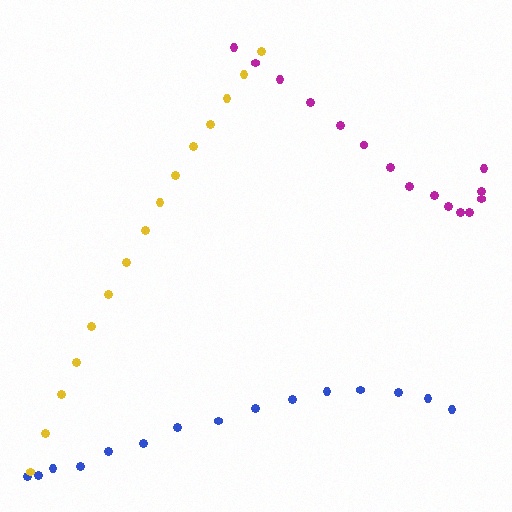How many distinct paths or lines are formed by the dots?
There are 3 distinct paths.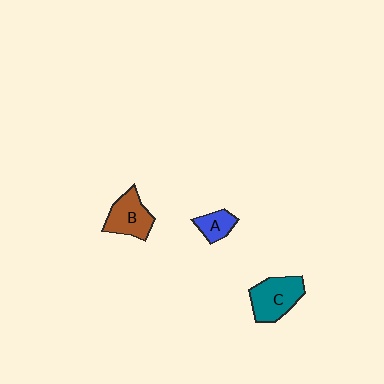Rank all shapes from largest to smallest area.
From largest to smallest: C (teal), B (brown), A (blue).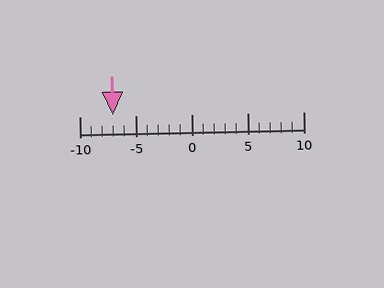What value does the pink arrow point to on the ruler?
The pink arrow points to approximately -7.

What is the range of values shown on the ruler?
The ruler shows values from -10 to 10.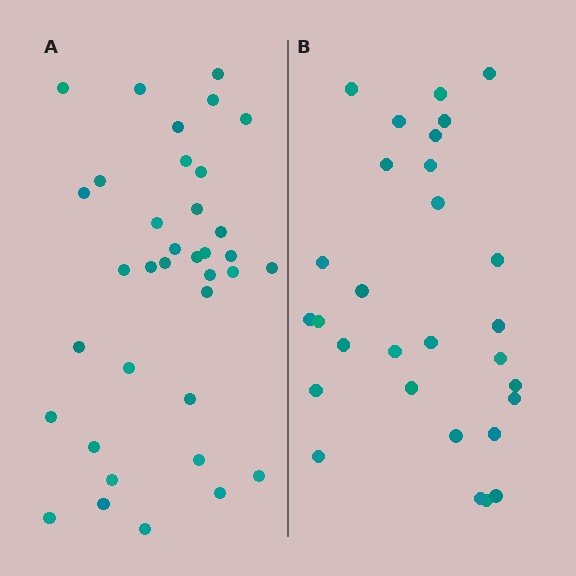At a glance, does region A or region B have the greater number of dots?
Region A (the left region) has more dots.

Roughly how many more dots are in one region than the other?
Region A has roughly 8 or so more dots than region B.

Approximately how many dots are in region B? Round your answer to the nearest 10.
About 30 dots. (The exact count is 29, which rounds to 30.)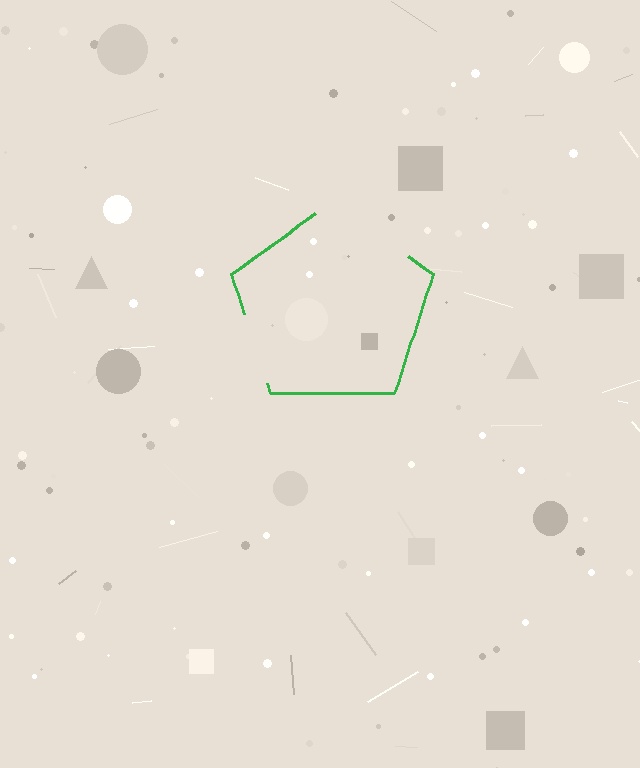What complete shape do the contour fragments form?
The contour fragments form a pentagon.